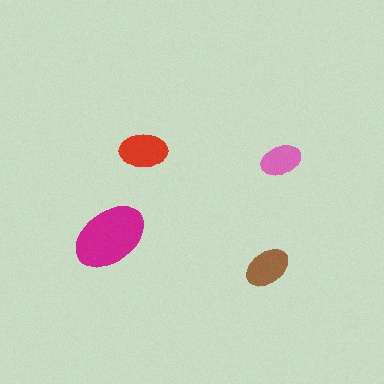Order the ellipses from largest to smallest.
the magenta one, the red one, the brown one, the pink one.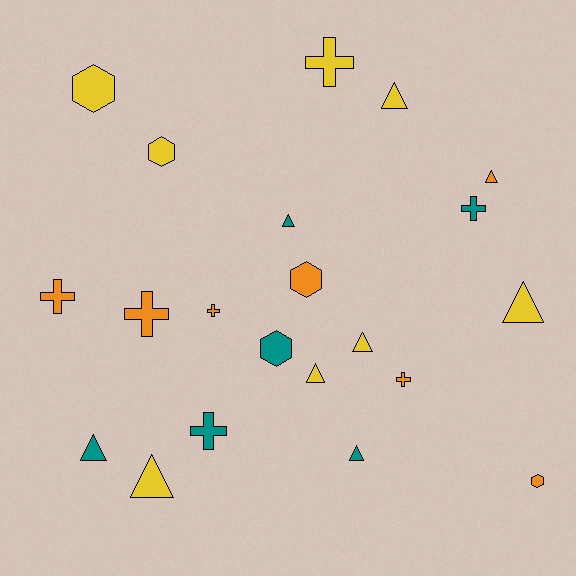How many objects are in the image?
There are 21 objects.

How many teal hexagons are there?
There is 1 teal hexagon.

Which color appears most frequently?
Yellow, with 8 objects.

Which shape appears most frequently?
Triangle, with 9 objects.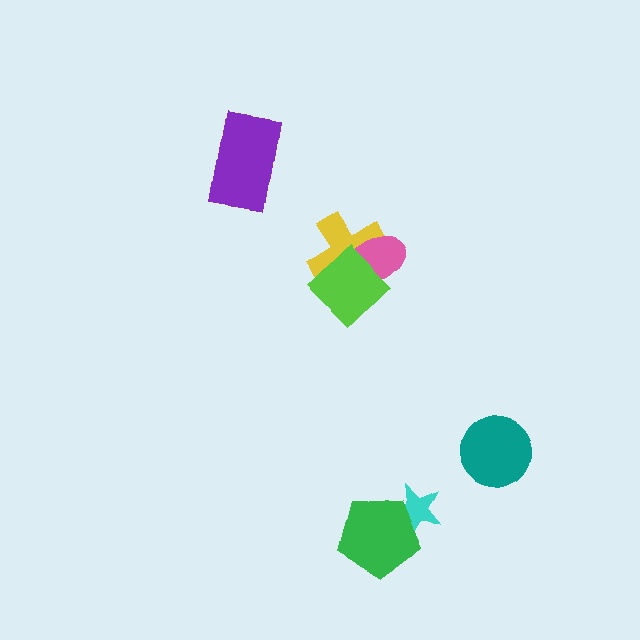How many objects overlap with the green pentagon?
1 object overlaps with the green pentagon.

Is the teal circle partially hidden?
No, no other shape covers it.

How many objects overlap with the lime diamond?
2 objects overlap with the lime diamond.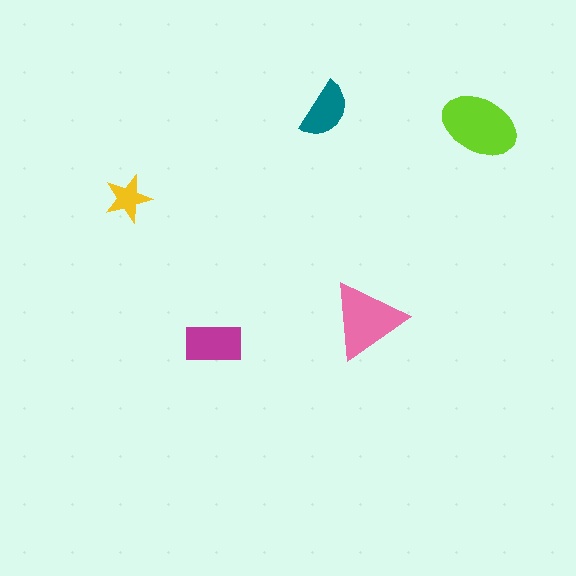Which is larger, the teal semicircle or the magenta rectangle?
The magenta rectangle.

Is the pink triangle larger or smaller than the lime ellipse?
Smaller.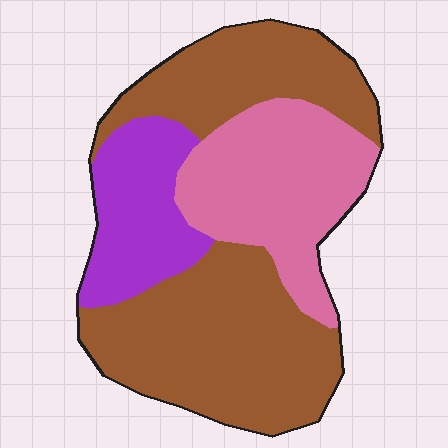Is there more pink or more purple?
Pink.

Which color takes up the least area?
Purple, at roughly 20%.